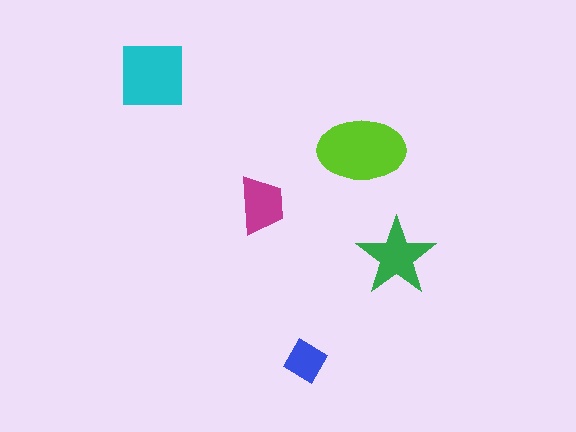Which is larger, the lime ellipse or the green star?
The lime ellipse.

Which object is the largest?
The lime ellipse.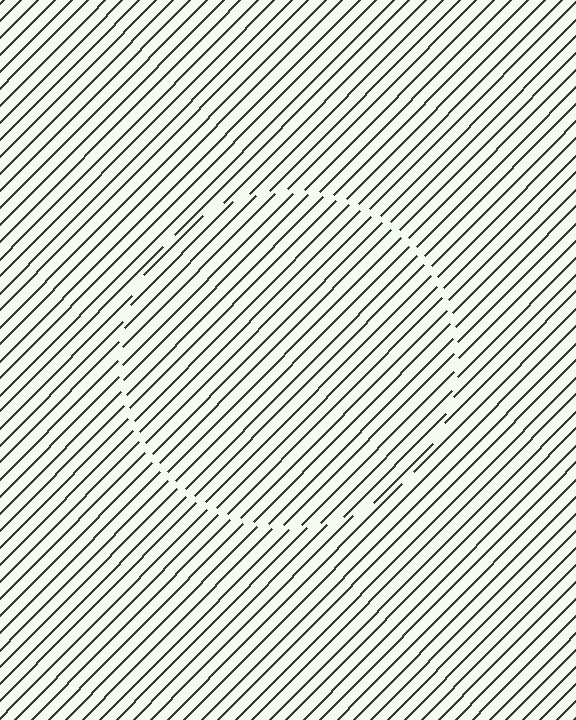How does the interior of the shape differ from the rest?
The interior of the shape contains the same grating, shifted by half a period — the contour is defined by the phase discontinuity where line-ends from the inner and outer gratings abut.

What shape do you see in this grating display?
An illusory circle. The interior of the shape contains the same grating, shifted by half a period — the contour is defined by the phase discontinuity where line-ends from the inner and outer gratings abut.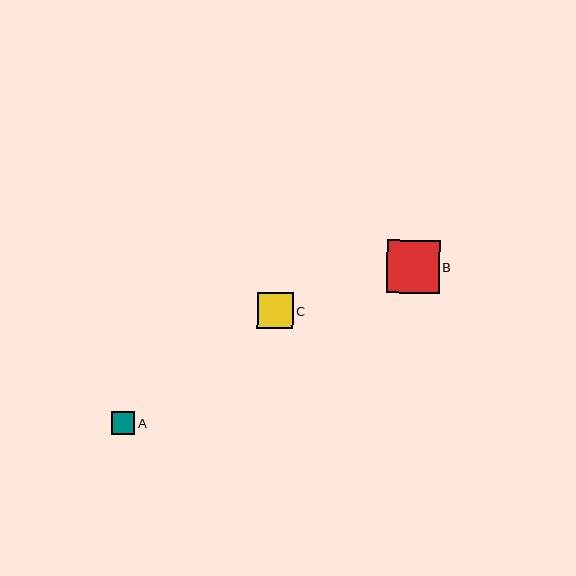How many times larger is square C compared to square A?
Square C is approximately 1.5 times the size of square A.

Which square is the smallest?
Square A is the smallest with a size of approximately 23 pixels.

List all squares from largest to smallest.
From largest to smallest: B, C, A.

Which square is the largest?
Square B is the largest with a size of approximately 53 pixels.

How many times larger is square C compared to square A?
Square C is approximately 1.5 times the size of square A.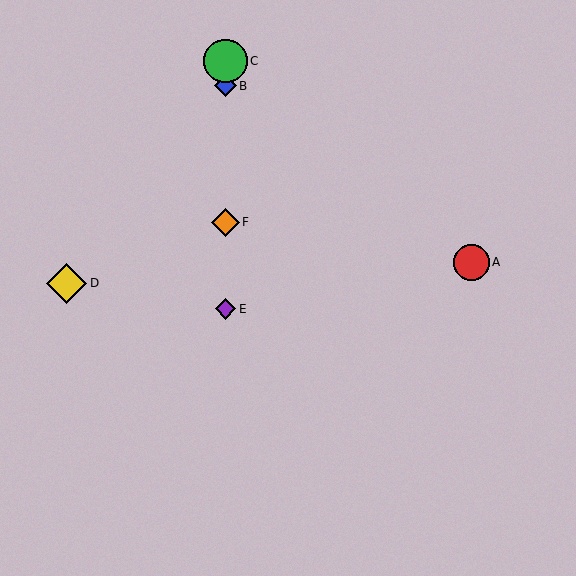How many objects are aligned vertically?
4 objects (B, C, E, F) are aligned vertically.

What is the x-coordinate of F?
Object F is at x≈225.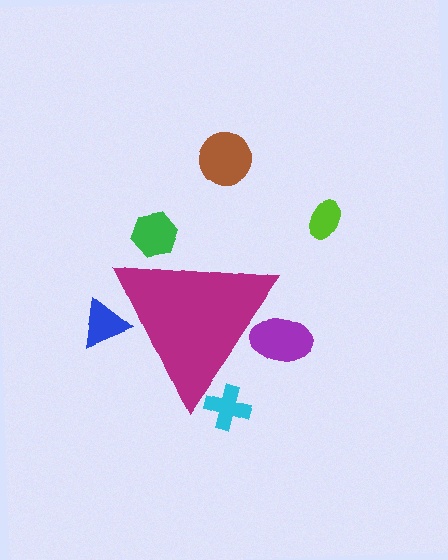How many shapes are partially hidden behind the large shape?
4 shapes are partially hidden.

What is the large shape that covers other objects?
A magenta triangle.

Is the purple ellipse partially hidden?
Yes, the purple ellipse is partially hidden behind the magenta triangle.